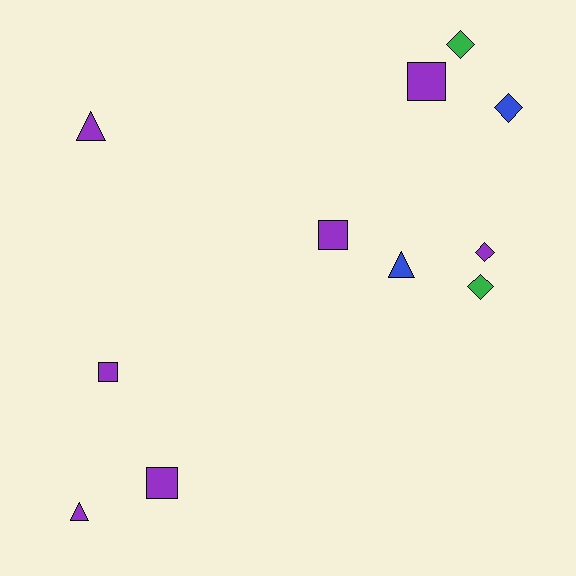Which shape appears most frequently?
Diamond, with 4 objects.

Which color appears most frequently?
Purple, with 7 objects.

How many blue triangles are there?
There is 1 blue triangle.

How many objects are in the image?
There are 11 objects.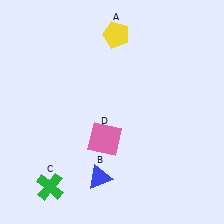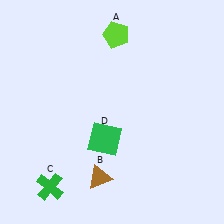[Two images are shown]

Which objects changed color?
A changed from yellow to lime. B changed from blue to brown. D changed from pink to green.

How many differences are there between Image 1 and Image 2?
There are 3 differences between the two images.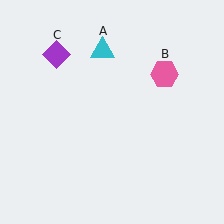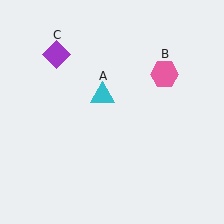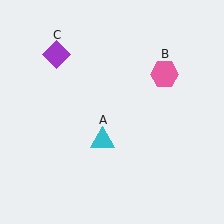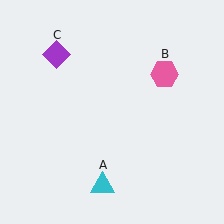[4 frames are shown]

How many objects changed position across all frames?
1 object changed position: cyan triangle (object A).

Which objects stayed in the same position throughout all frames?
Pink hexagon (object B) and purple diamond (object C) remained stationary.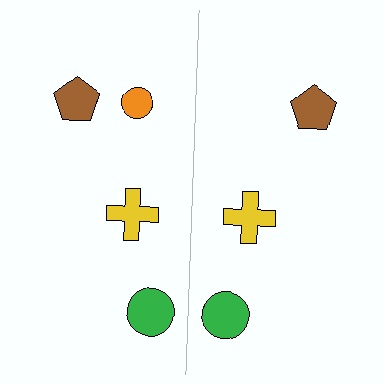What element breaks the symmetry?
A orange circle is missing from the right side.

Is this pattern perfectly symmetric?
No, the pattern is not perfectly symmetric. A orange circle is missing from the right side.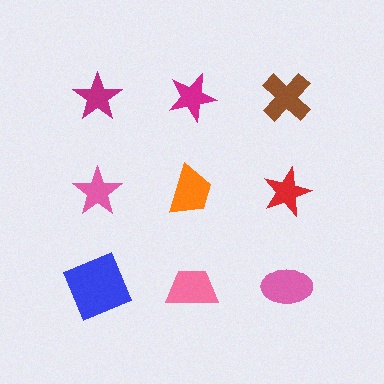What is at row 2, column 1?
A pink star.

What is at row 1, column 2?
A magenta star.